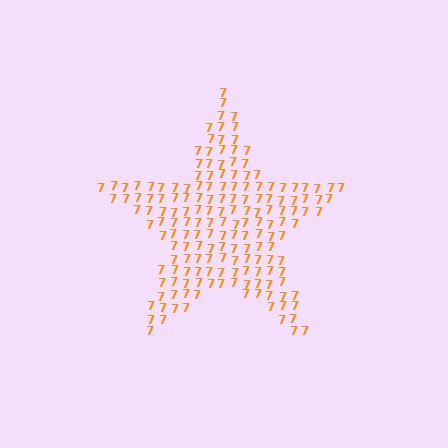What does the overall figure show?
The overall figure shows a star.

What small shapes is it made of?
It is made of small digit 7's.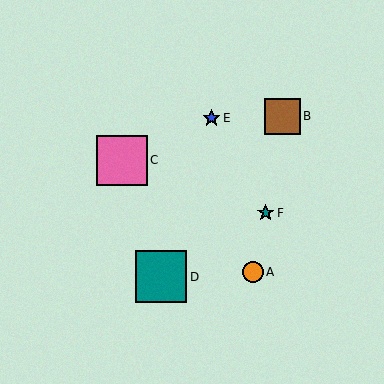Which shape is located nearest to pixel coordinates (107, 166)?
The pink square (labeled C) at (122, 160) is nearest to that location.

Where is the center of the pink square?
The center of the pink square is at (122, 160).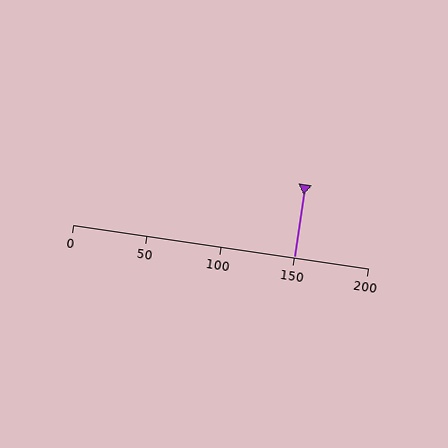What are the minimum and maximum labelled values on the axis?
The axis runs from 0 to 200.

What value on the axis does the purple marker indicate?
The marker indicates approximately 150.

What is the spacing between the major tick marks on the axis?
The major ticks are spaced 50 apart.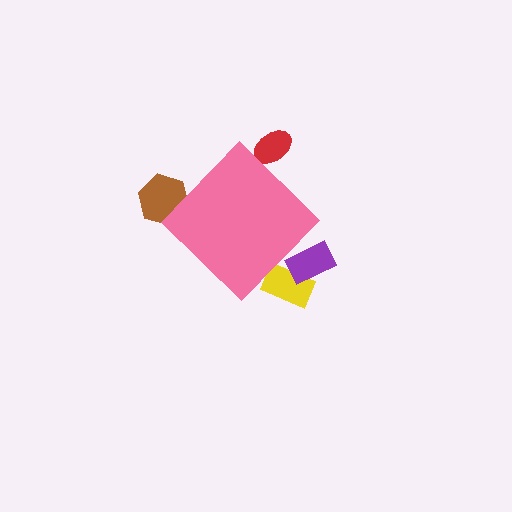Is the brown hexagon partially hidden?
Yes, the brown hexagon is partially hidden behind the pink diamond.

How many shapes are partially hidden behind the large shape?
4 shapes are partially hidden.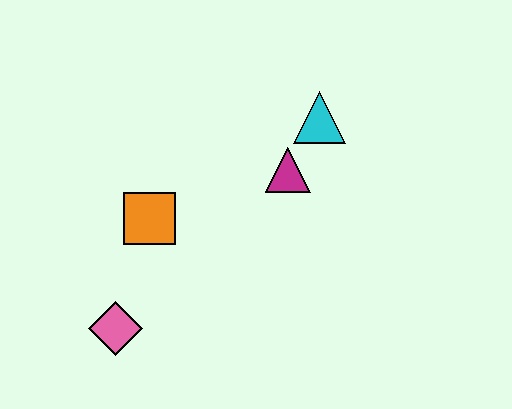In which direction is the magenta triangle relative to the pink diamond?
The magenta triangle is to the right of the pink diamond.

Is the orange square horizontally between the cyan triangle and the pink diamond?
Yes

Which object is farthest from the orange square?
The cyan triangle is farthest from the orange square.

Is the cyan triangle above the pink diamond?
Yes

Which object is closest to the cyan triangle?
The magenta triangle is closest to the cyan triangle.